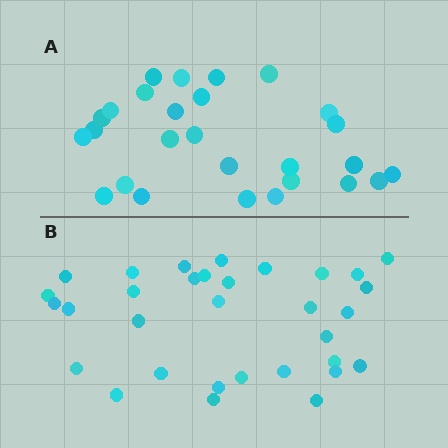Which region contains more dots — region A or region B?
Region B (the bottom region) has more dots.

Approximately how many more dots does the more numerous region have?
Region B has about 5 more dots than region A.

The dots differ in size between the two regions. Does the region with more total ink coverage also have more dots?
No. Region A has more total ink coverage because its dots are larger, but region B actually contains more individual dots. Total area can be misleading — the number of items is what matters here.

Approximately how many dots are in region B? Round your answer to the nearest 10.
About 30 dots. (The exact count is 32, which rounds to 30.)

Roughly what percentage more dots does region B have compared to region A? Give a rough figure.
About 20% more.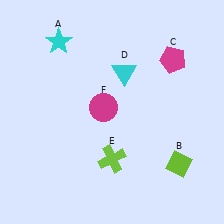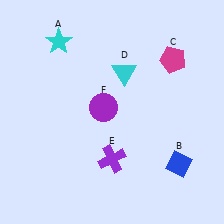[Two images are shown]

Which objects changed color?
B changed from lime to blue. E changed from lime to purple. F changed from magenta to purple.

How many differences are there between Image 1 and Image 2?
There are 3 differences between the two images.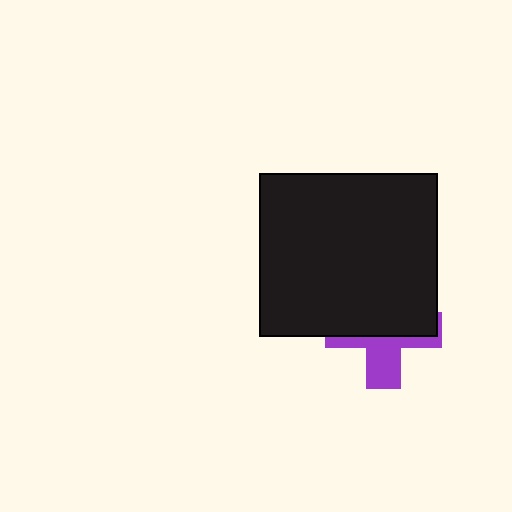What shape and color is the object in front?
The object in front is a black rectangle.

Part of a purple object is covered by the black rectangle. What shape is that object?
It is a cross.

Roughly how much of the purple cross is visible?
A small part of it is visible (roughly 39%).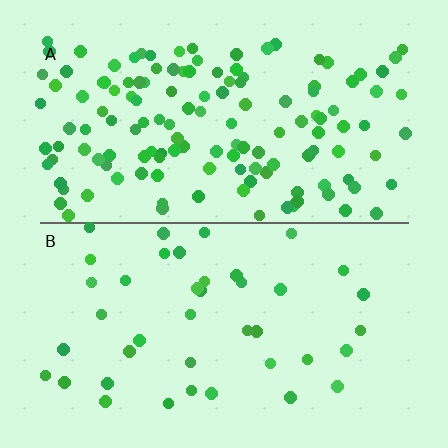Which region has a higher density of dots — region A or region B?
A (the top).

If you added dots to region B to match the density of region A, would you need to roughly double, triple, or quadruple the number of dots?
Approximately triple.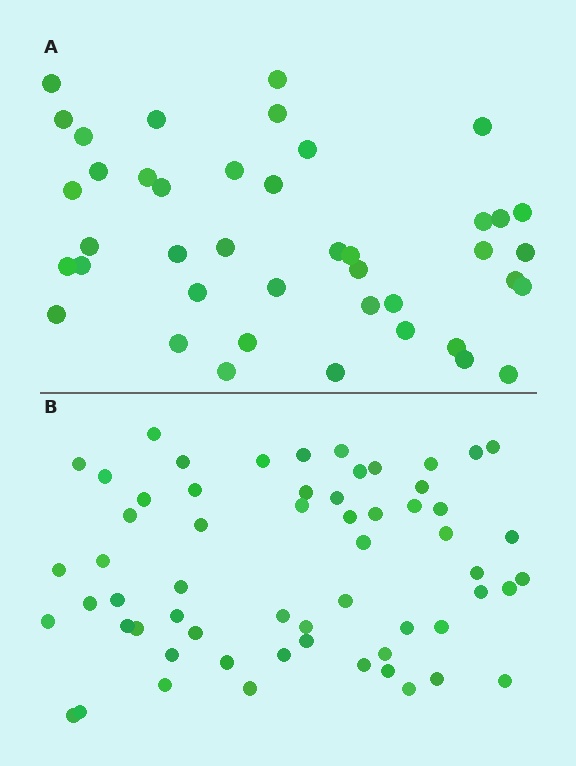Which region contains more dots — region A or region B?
Region B (the bottom region) has more dots.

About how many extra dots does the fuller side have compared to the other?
Region B has approximately 20 more dots than region A.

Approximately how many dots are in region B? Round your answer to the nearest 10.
About 60 dots.